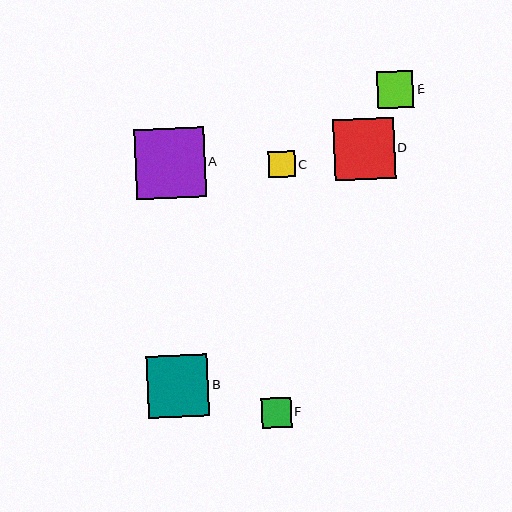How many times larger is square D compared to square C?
Square D is approximately 2.3 times the size of square C.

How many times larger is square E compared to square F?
Square E is approximately 1.2 times the size of square F.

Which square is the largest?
Square A is the largest with a size of approximately 70 pixels.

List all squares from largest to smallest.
From largest to smallest: A, B, D, E, F, C.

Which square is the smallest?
Square C is the smallest with a size of approximately 26 pixels.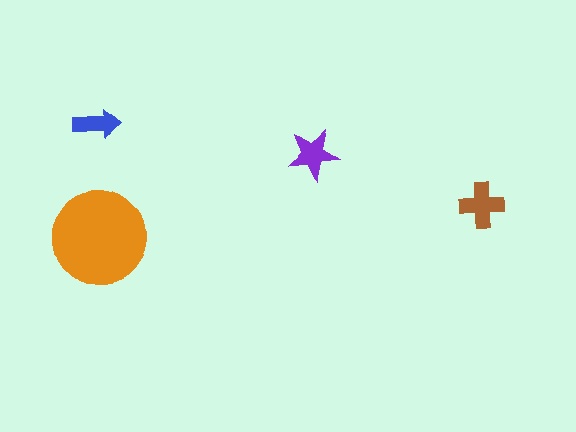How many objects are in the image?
There are 4 objects in the image.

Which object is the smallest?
The blue arrow.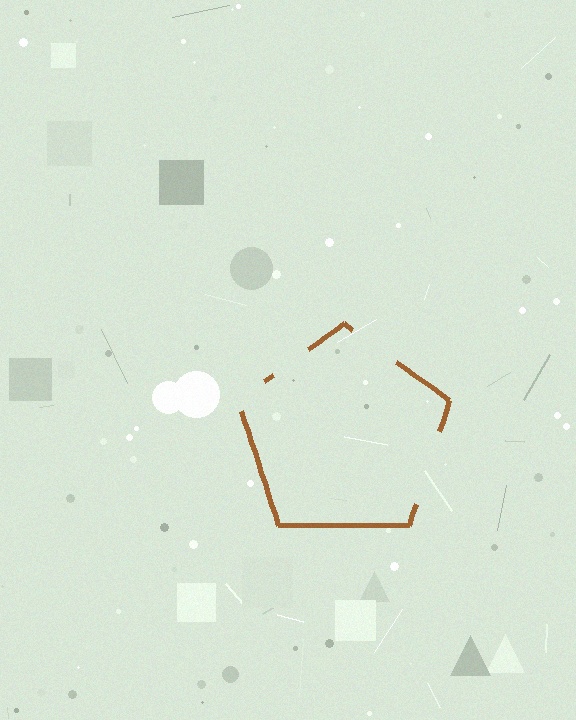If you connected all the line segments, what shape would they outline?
They would outline a pentagon.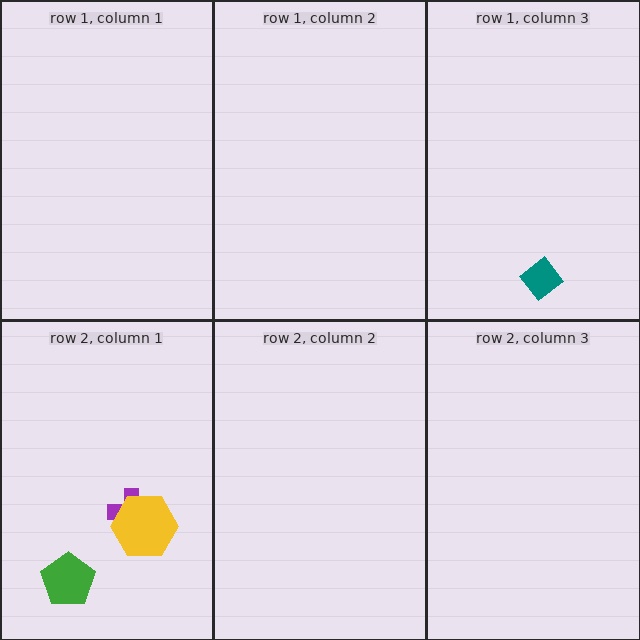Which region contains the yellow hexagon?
The row 2, column 1 region.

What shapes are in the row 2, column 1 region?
The green pentagon, the purple cross, the yellow hexagon.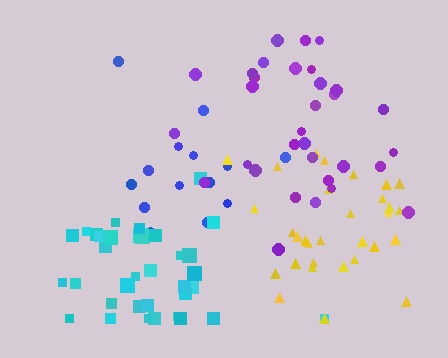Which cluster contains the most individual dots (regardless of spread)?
Cyan (35).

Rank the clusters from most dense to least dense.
purple, yellow, cyan, blue.